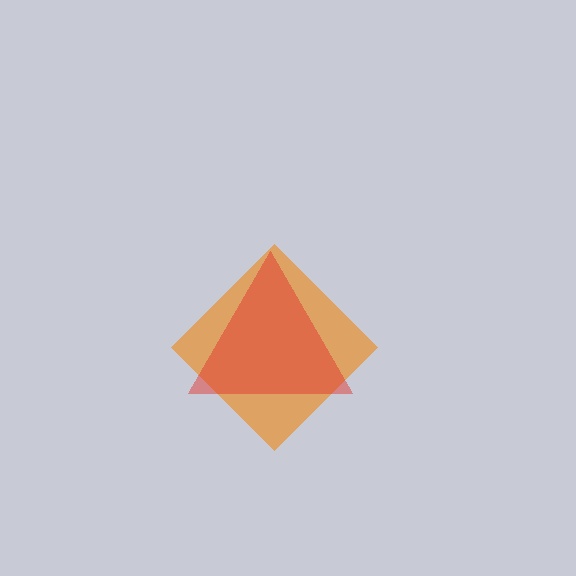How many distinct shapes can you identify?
There are 2 distinct shapes: an orange diamond, a red triangle.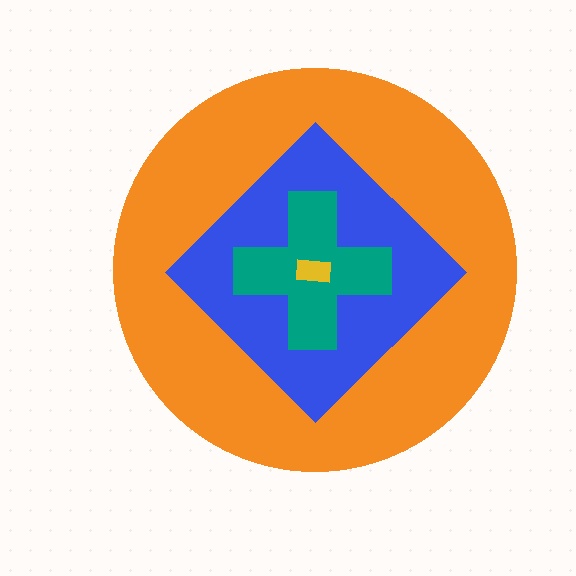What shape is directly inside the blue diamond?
The teal cross.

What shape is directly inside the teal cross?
The yellow rectangle.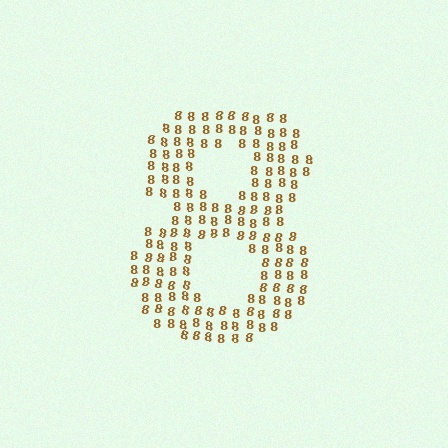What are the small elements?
The small elements are digit 8's.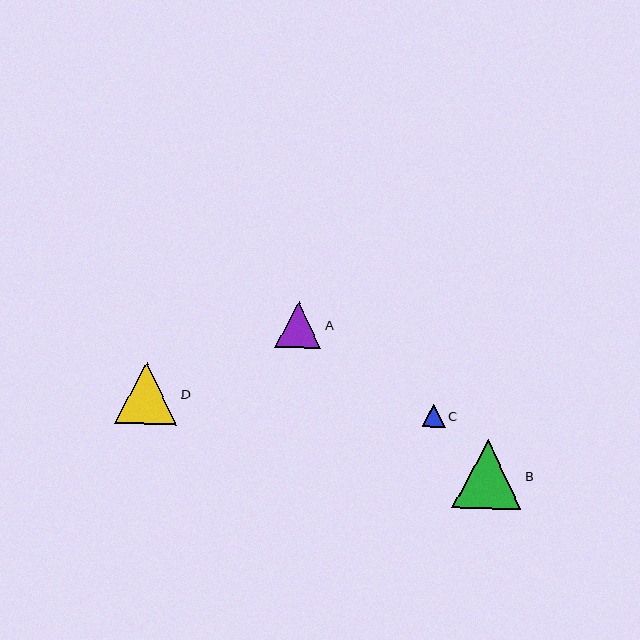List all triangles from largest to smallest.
From largest to smallest: B, D, A, C.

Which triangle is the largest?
Triangle B is the largest with a size of approximately 69 pixels.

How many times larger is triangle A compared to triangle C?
Triangle A is approximately 2.0 times the size of triangle C.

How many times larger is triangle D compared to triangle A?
Triangle D is approximately 1.3 times the size of triangle A.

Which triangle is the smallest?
Triangle C is the smallest with a size of approximately 23 pixels.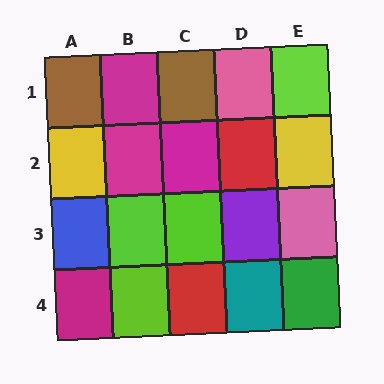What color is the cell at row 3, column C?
Lime.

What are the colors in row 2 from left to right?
Yellow, magenta, magenta, red, yellow.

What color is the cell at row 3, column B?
Lime.